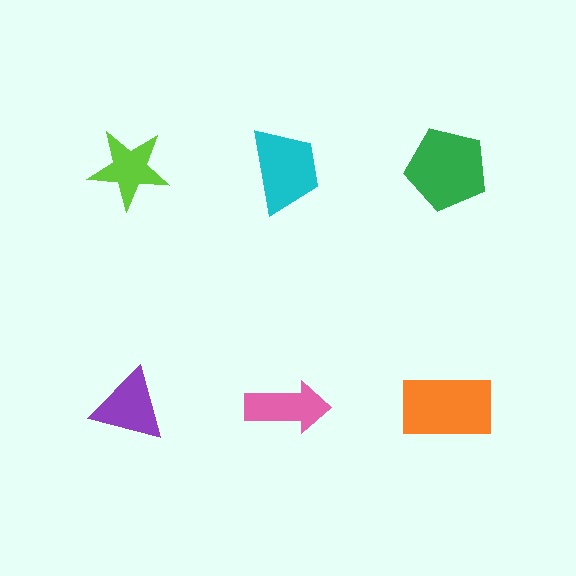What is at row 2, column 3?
An orange rectangle.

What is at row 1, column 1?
A lime star.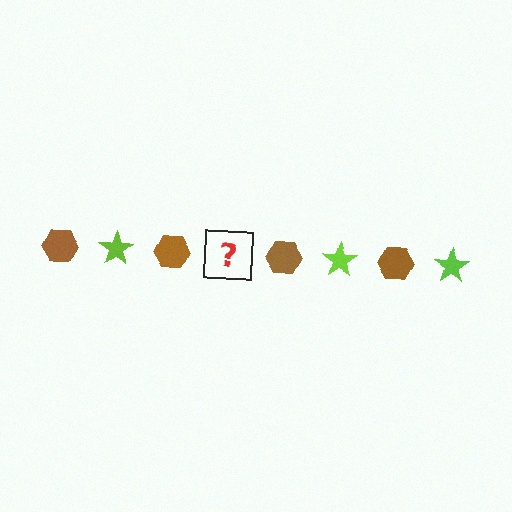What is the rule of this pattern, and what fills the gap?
The rule is that the pattern alternates between brown hexagon and lime star. The gap should be filled with a lime star.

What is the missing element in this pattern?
The missing element is a lime star.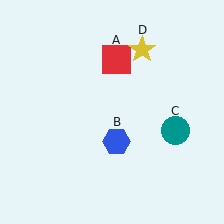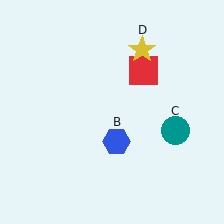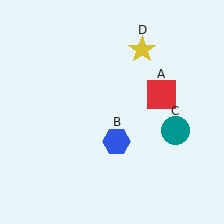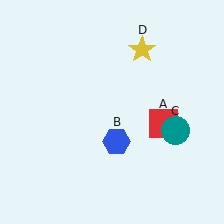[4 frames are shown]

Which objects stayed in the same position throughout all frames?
Blue hexagon (object B) and teal circle (object C) and yellow star (object D) remained stationary.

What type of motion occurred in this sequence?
The red square (object A) rotated clockwise around the center of the scene.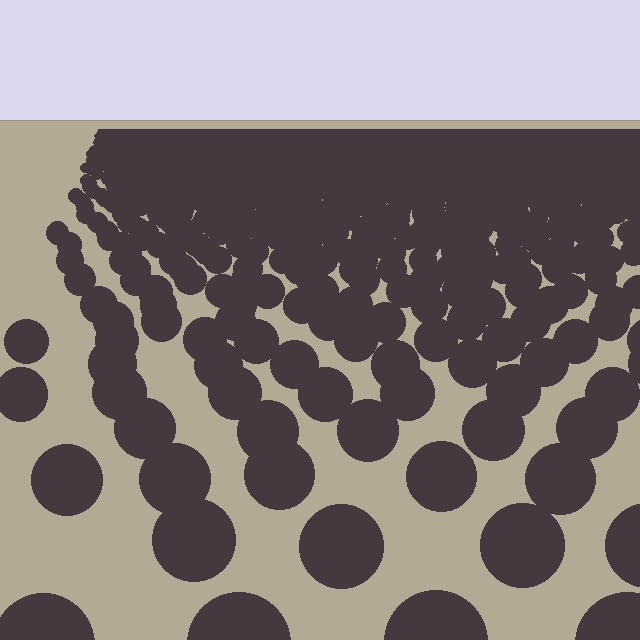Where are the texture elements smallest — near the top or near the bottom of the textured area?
Near the top.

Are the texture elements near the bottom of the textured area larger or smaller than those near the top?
Larger. Near the bottom, elements are closer to the viewer and appear at a bigger on-screen size.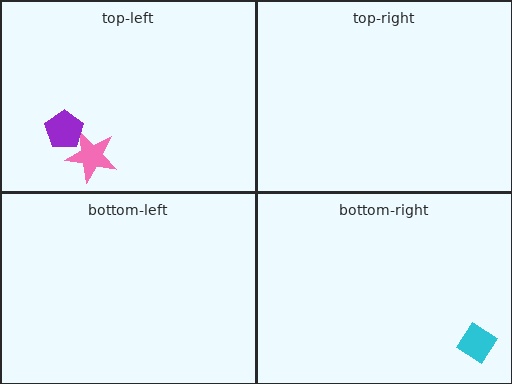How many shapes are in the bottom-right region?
1.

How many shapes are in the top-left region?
2.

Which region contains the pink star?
The top-left region.